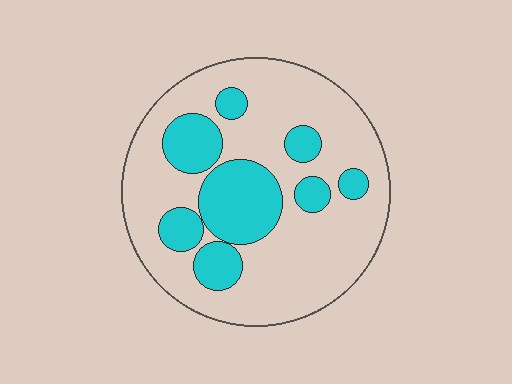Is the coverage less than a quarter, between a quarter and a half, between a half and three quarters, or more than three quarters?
Between a quarter and a half.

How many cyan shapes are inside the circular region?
8.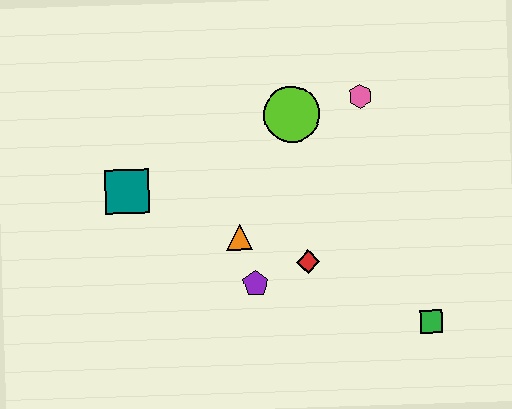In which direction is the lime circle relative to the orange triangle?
The lime circle is above the orange triangle.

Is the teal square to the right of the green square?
No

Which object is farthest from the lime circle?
The green square is farthest from the lime circle.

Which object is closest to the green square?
The red diamond is closest to the green square.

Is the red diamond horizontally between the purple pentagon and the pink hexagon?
Yes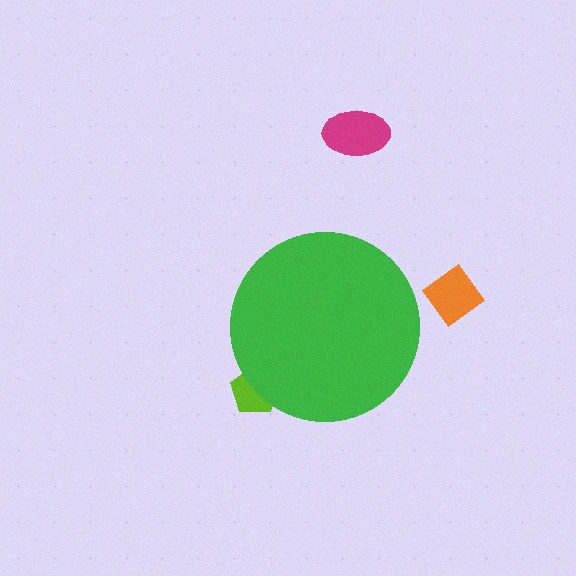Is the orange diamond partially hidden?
No, the orange diamond is fully visible.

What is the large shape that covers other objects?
A green circle.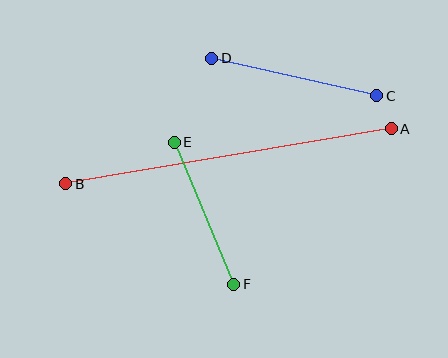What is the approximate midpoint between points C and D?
The midpoint is at approximately (294, 77) pixels.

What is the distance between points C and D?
The distance is approximately 169 pixels.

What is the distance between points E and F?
The distance is approximately 154 pixels.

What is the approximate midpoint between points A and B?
The midpoint is at approximately (229, 156) pixels.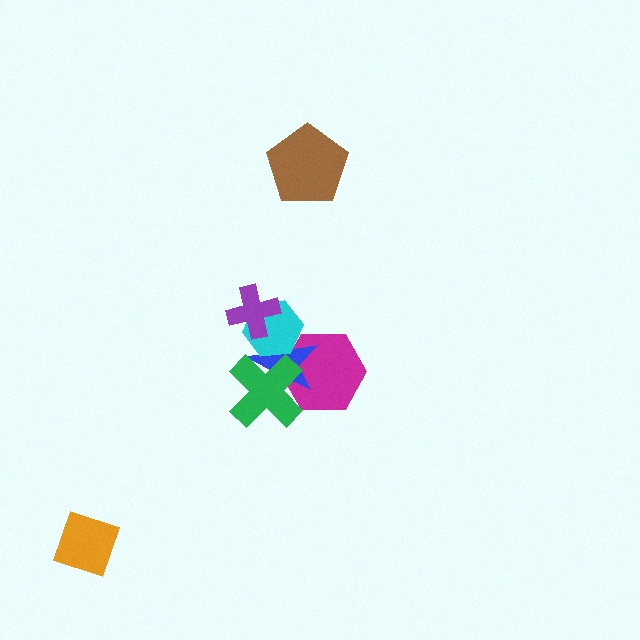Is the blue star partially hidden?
Yes, it is partially covered by another shape.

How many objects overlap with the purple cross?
1 object overlaps with the purple cross.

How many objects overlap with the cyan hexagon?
4 objects overlap with the cyan hexagon.